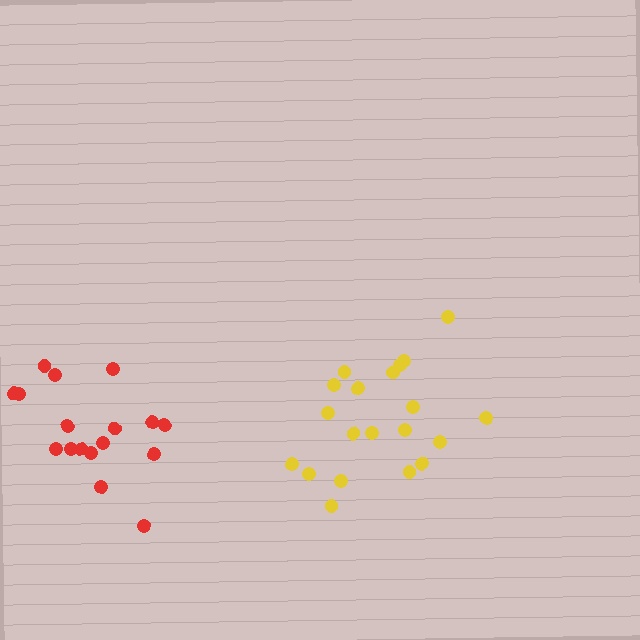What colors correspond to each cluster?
The clusters are colored: yellow, red.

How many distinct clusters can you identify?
There are 2 distinct clusters.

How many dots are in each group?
Group 1: 20 dots, Group 2: 17 dots (37 total).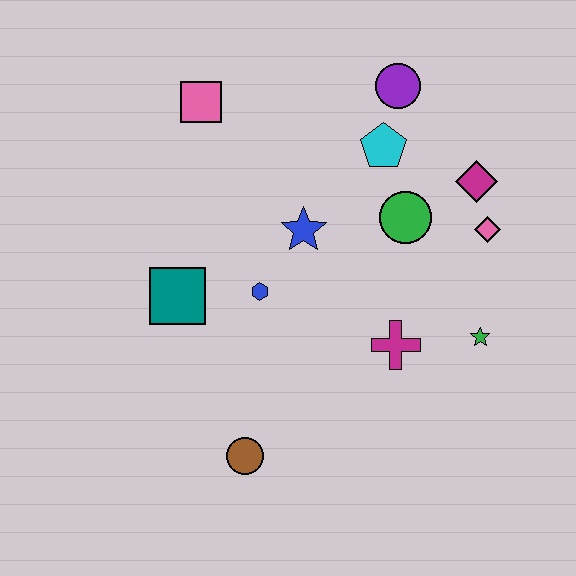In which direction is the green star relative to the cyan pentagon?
The green star is below the cyan pentagon.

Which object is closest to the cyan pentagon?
The purple circle is closest to the cyan pentagon.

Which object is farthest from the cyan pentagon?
The brown circle is farthest from the cyan pentagon.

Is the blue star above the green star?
Yes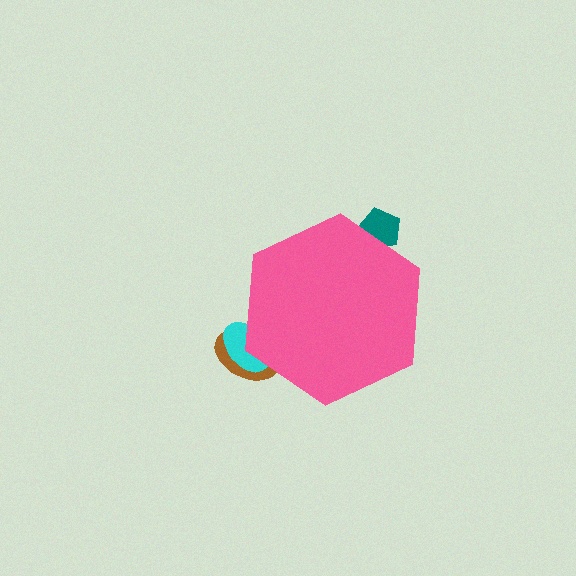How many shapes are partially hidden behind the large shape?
3 shapes are partially hidden.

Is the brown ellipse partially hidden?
Yes, the brown ellipse is partially hidden behind the pink hexagon.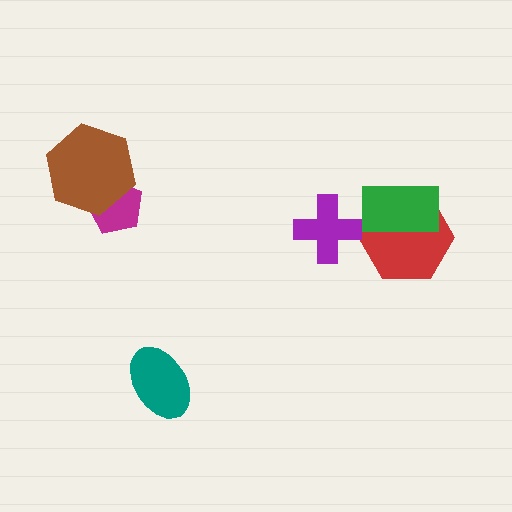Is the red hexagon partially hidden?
Yes, it is partially covered by another shape.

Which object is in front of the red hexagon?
The green rectangle is in front of the red hexagon.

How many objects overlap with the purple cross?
0 objects overlap with the purple cross.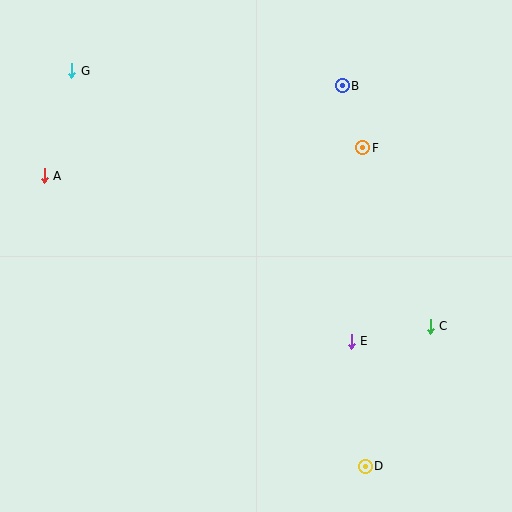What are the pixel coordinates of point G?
Point G is at (72, 71).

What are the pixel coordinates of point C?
Point C is at (430, 326).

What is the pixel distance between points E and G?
The distance between E and G is 389 pixels.